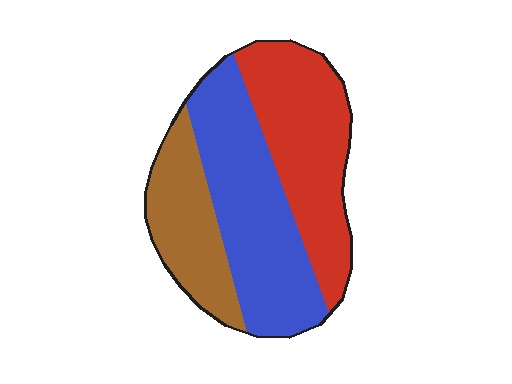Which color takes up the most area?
Blue, at roughly 40%.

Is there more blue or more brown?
Blue.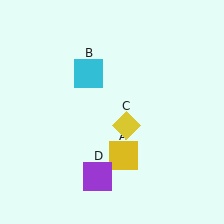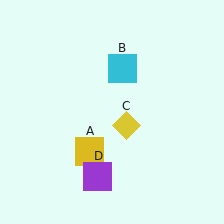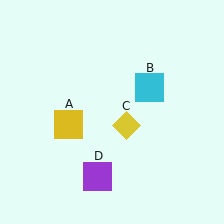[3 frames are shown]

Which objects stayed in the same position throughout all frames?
Yellow diamond (object C) and purple square (object D) remained stationary.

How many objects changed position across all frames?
2 objects changed position: yellow square (object A), cyan square (object B).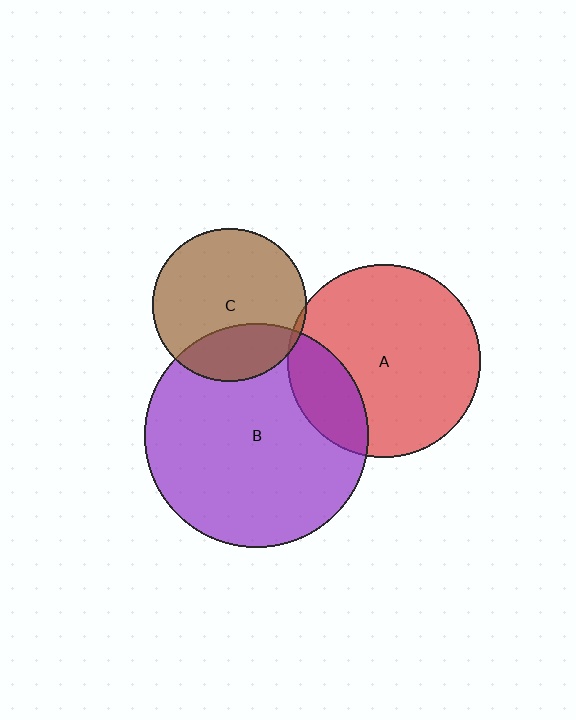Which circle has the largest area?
Circle B (purple).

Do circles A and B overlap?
Yes.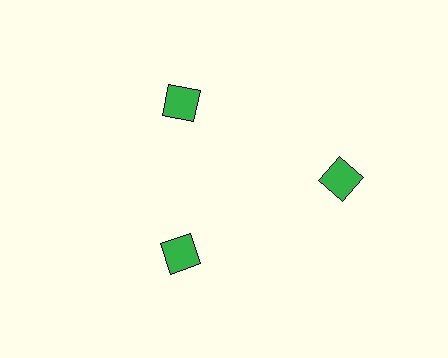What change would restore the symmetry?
The symmetry would be restored by moving it inward, back onto the ring so that all 3 squares sit at equal angles and equal distance from the center.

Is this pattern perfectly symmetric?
No. The 3 green squares are arranged in a ring, but one element near the 3 o'clock position is pushed outward from the center, breaking the 3-fold rotational symmetry.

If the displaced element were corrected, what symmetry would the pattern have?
It would have 3-fold rotational symmetry — the pattern would map onto itself every 120 degrees.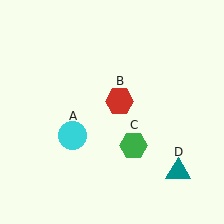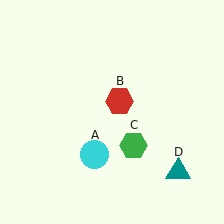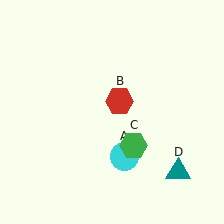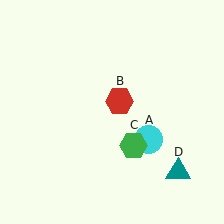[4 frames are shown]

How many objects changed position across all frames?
1 object changed position: cyan circle (object A).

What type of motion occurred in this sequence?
The cyan circle (object A) rotated counterclockwise around the center of the scene.